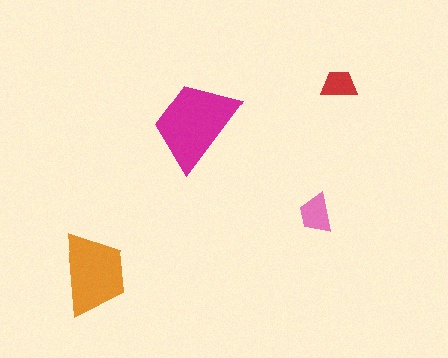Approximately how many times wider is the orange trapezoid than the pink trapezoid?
About 2 times wider.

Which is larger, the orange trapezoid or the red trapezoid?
The orange one.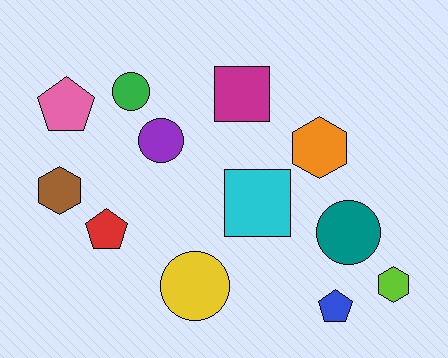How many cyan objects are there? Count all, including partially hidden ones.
There is 1 cyan object.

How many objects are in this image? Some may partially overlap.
There are 12 objects.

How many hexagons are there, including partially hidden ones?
There are 3 hexagons.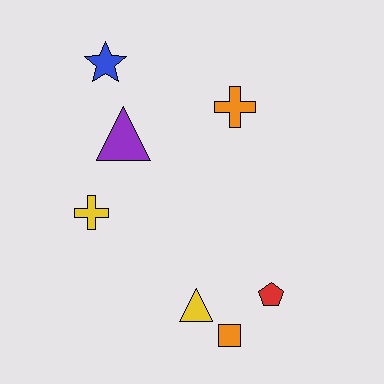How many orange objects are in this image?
There are 2 orange objects.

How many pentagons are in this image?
There is 1 pentagon.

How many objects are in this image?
There are 7 objects.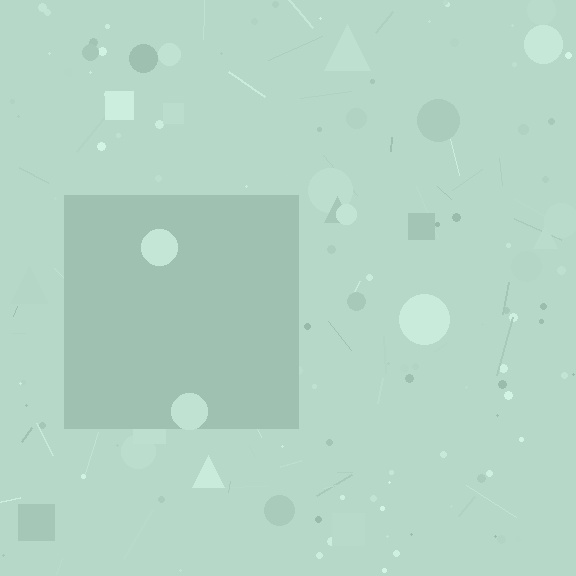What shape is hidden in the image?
A square is hidden in the image.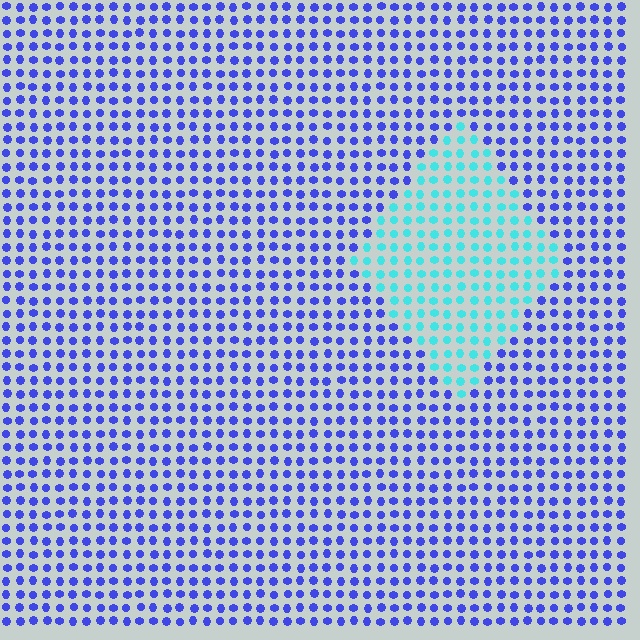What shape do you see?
I see a diamond.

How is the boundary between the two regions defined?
The boundary is defined purely by a slight shift in hue (about 58 degrees). Spacing, size, and orientation are identical on both sides.